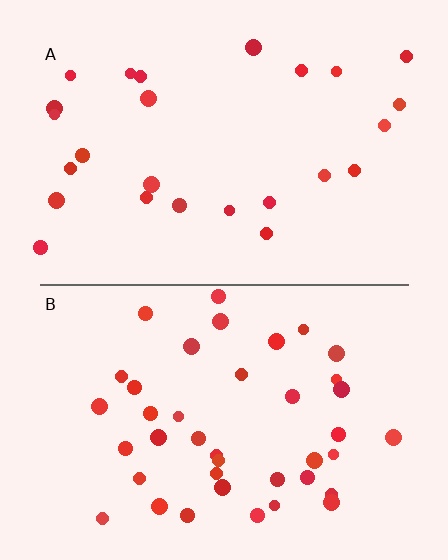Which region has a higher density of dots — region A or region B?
B (the bottom).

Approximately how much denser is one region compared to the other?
Approximately 1.6× — region B over region A.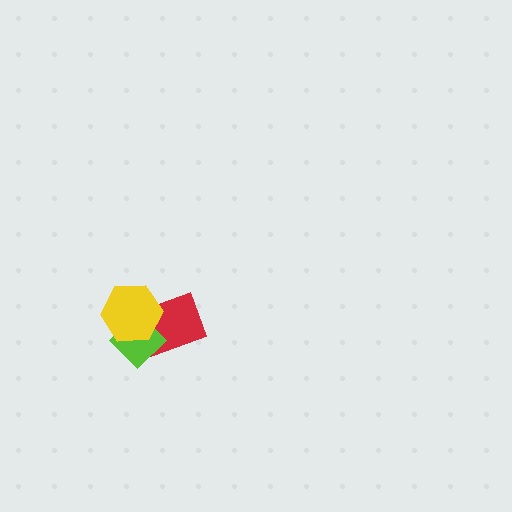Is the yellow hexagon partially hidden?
No, no other shape covers it.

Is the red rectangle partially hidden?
Yes, it is partially covered by another shape.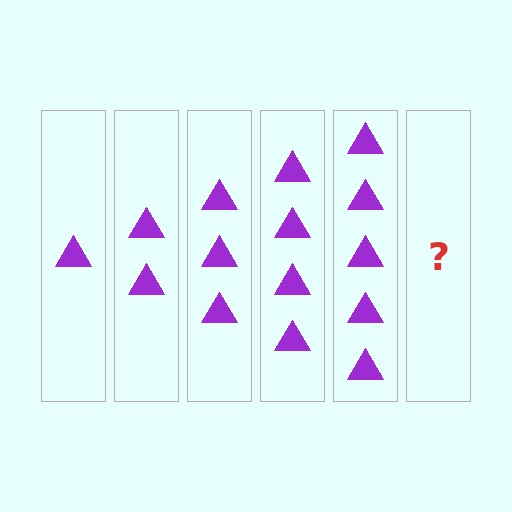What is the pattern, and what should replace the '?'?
The pattern is that each step adds one more triangle. The '?' should be 6 triangles.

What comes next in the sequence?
The next element should be 6 triangles.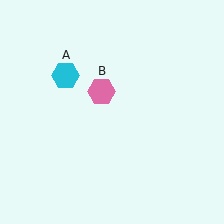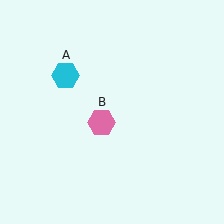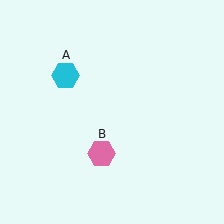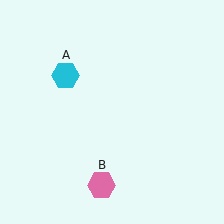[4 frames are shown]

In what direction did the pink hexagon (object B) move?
The pink hexagon (object B) moved down.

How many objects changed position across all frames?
1 object changed position: pink hexagon (object B).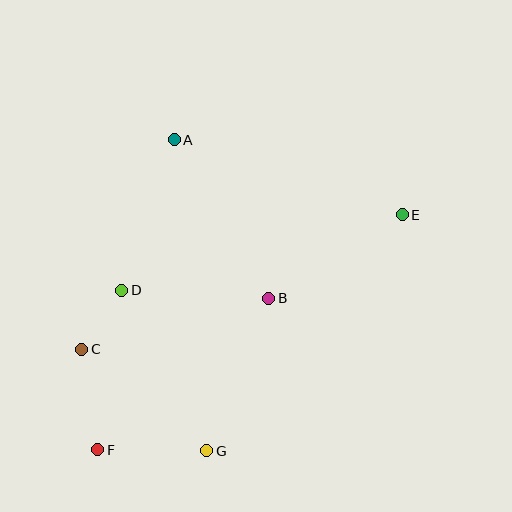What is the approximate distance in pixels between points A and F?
The distance between A and F is approximately 319 pixels.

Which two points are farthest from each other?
Points E and F are farthest from each other.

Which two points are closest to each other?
Points C and D are closest to each other.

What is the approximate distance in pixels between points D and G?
The distance between D and G is approximately 182 pixels.